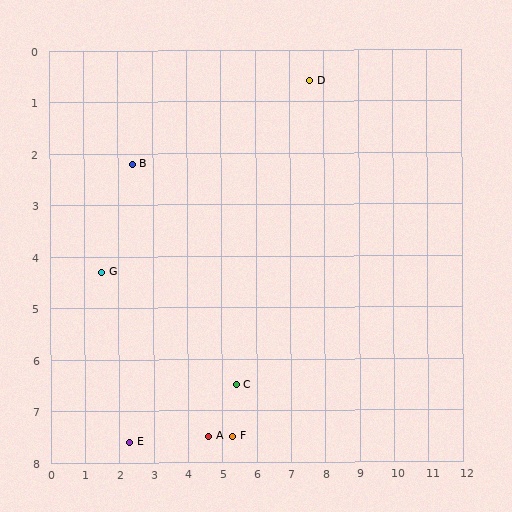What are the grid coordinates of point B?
Point B is at approximately (2.4, 2.2).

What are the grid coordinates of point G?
Point G is at approximately (1.5, 4.3).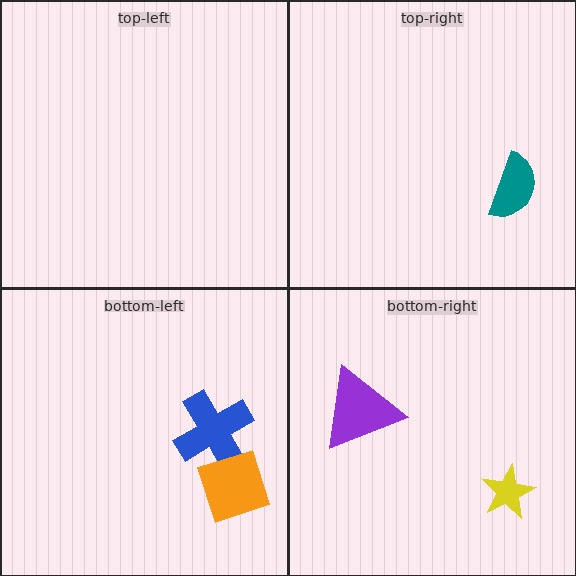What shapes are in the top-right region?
The teal semicircle.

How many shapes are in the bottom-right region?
2.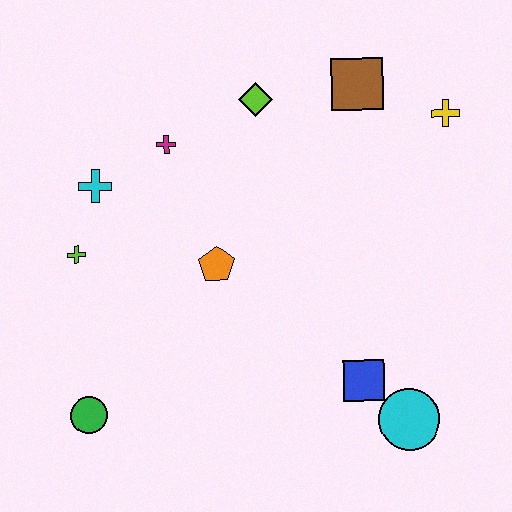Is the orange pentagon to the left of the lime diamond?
Yes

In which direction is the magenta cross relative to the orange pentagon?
The magenta cross is above the orange pentagon.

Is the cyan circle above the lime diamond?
No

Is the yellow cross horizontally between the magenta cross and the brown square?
No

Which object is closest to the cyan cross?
The lime cross is closest to the cyan cross.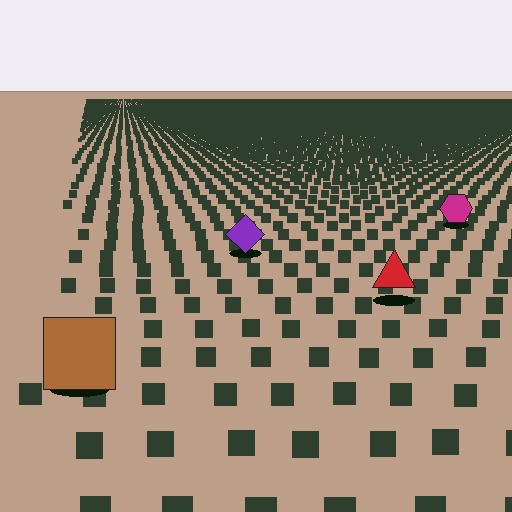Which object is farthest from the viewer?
The magenta hexagon is farthest from the viewer. It appears smaller and the ground texture around it is denser.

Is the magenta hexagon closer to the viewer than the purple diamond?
No. The purple diamond is closer — you can tell from the texture gradient: the ground texture is coarser near it.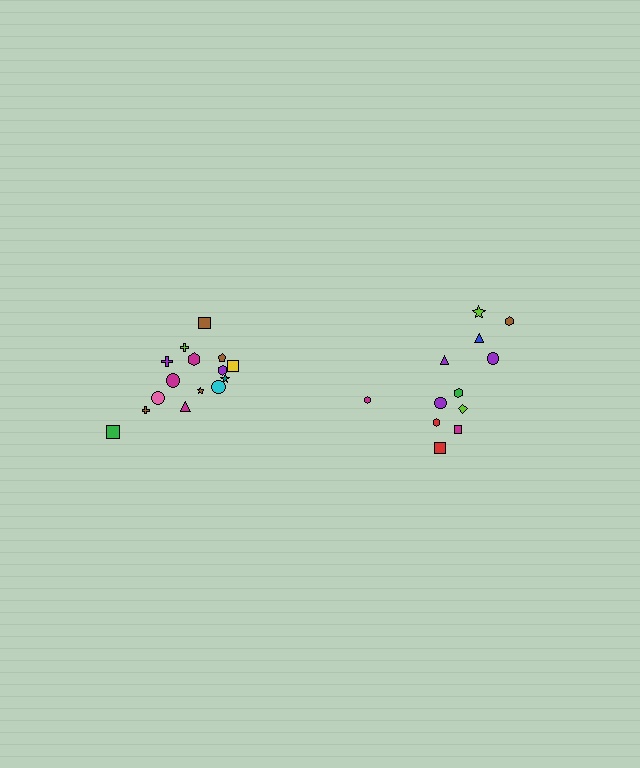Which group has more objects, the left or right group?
The left group.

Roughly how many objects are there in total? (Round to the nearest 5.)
Roughly 25 objects in total.